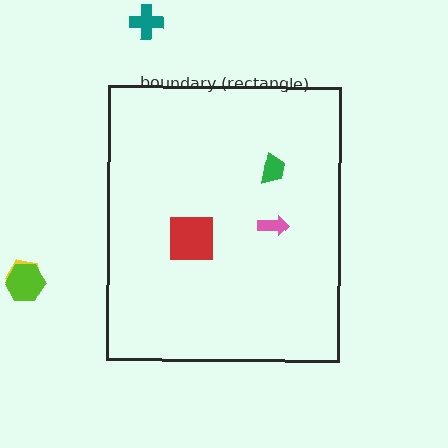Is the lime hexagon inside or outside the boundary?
Outside.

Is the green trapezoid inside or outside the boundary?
Inside.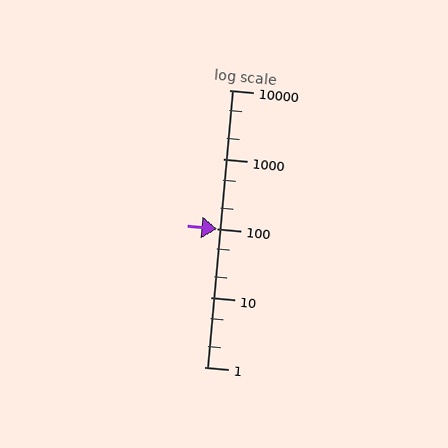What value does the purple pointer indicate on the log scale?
The pointer indicates approximately 100.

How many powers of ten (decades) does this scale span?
The scale spans 4 decades, from 1 to 10000.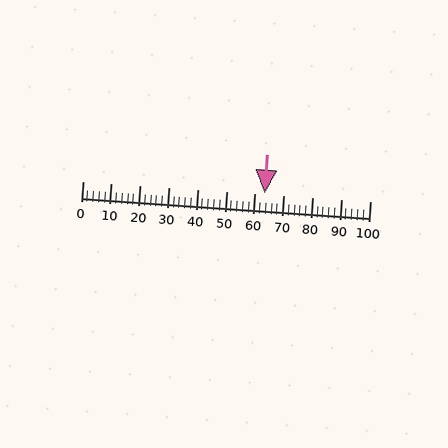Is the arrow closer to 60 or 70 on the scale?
The arrow is closer to 60.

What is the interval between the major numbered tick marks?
The major tick marks are spaced 10 units apart.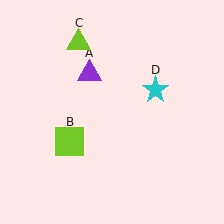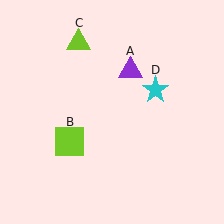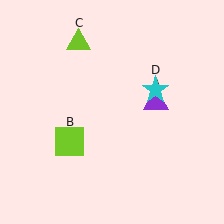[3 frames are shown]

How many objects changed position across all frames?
1 object changed position: purple triangle (object A).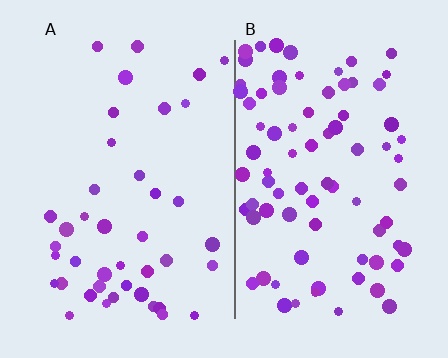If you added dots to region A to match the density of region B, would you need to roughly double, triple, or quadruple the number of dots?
Approximately double.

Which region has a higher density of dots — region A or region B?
B (the right).